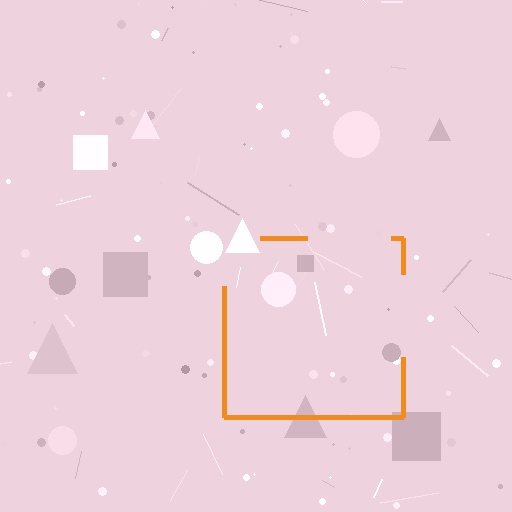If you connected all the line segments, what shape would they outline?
They would outline a square.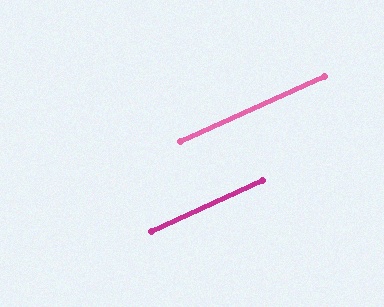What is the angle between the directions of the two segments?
Approximately 1 degree.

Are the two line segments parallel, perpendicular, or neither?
Parallel — their directions differ by only 0.8°.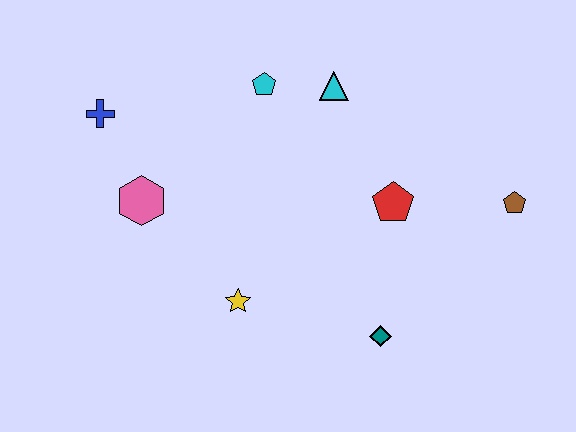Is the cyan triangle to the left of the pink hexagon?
No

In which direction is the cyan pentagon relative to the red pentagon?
The cyan pentagon is to the left of the red pentagon.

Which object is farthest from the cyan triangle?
The teal diamond is farthest from the cyan triangle.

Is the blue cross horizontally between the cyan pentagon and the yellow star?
No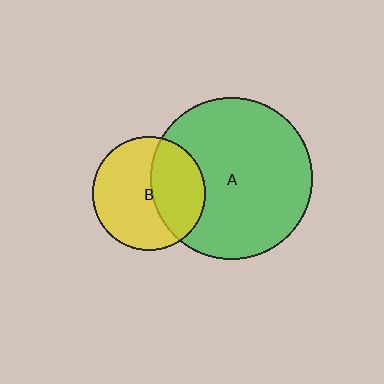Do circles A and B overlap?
Yes.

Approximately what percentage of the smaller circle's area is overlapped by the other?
Approximately 40%.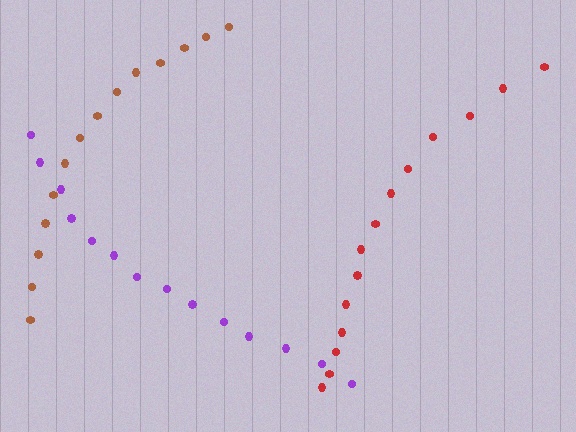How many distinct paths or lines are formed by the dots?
There are 3 distinct paths.